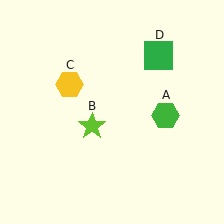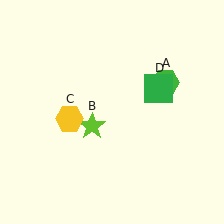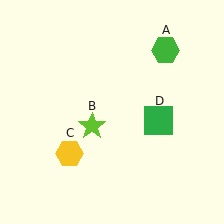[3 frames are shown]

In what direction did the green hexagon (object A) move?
The green hexagon (object A) moved up.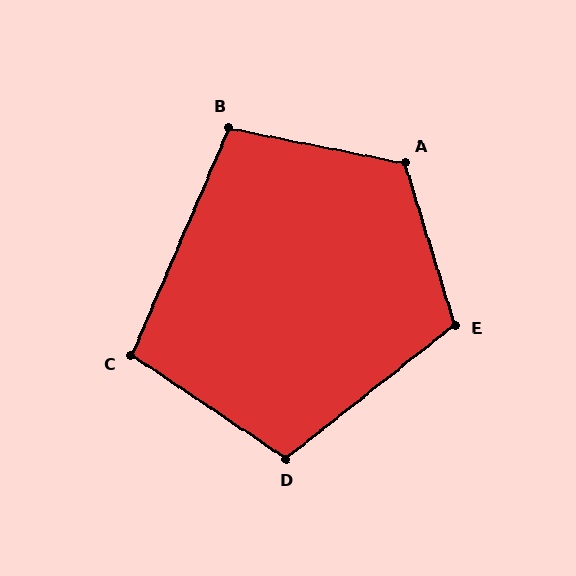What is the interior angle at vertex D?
Approximately 108 degrees (obtuse).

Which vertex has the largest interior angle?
A, at approximately 119 degrees.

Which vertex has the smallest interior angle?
C, at approximately 101 degrees.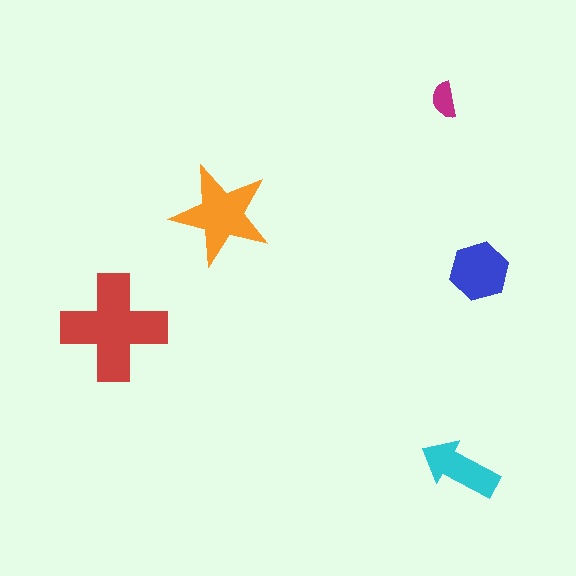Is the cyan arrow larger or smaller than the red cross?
Smaller.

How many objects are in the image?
There are 5 objects in the image.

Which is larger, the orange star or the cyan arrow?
The orange star.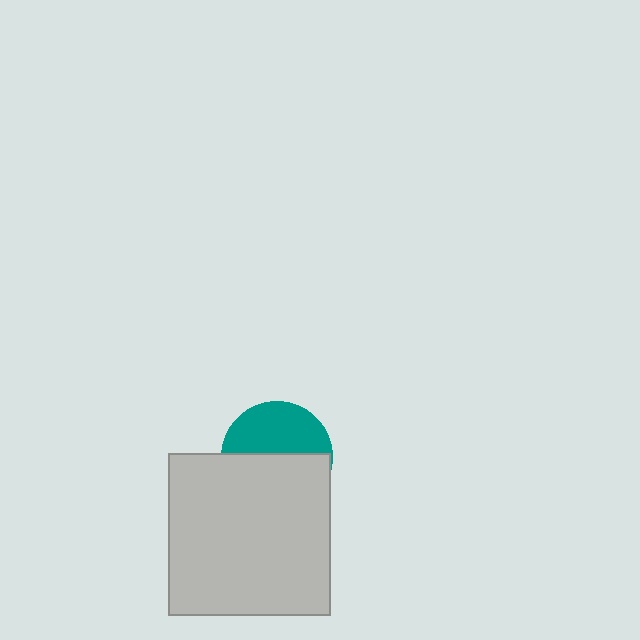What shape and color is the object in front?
The object in front is a light gray square.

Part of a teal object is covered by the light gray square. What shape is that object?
It is a circle.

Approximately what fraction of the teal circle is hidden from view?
Roughly 54% of the teal circle is hidden behind the light gray square.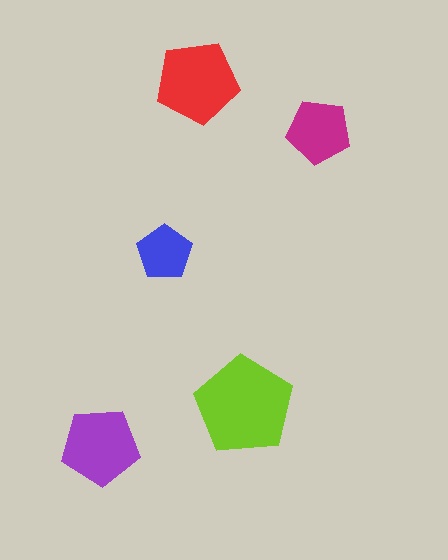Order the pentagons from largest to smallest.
the lime one, the red one, the purple one, the magenta one, the blue one.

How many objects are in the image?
There are 5 objects in the image.